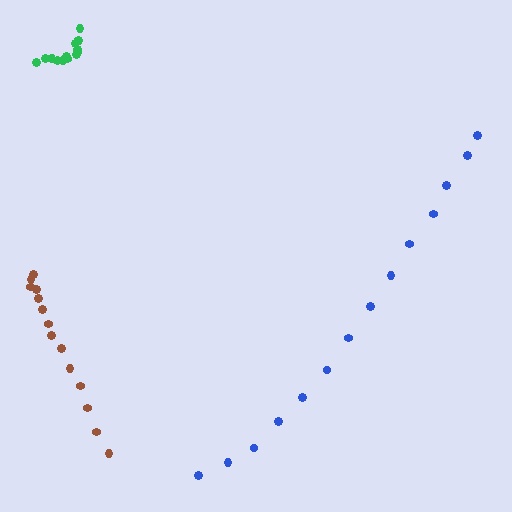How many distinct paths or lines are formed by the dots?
There are 3 distinct paths.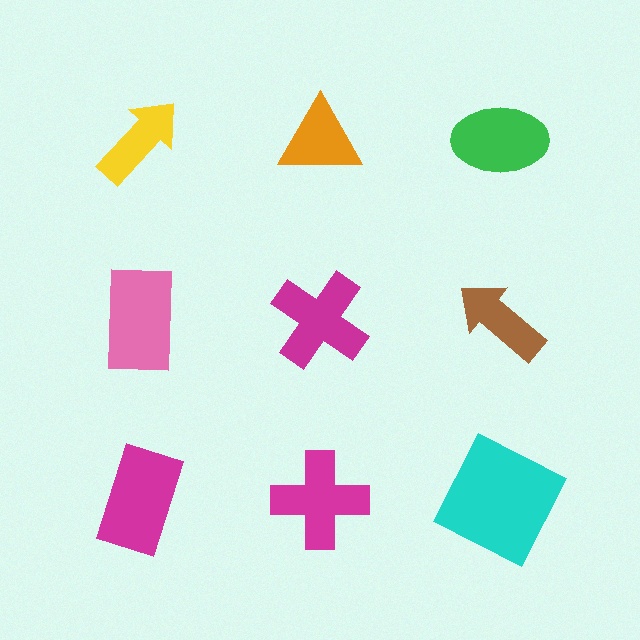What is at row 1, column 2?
An orange triangle.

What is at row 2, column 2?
A magenta cross.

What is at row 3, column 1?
A magenta rectangle.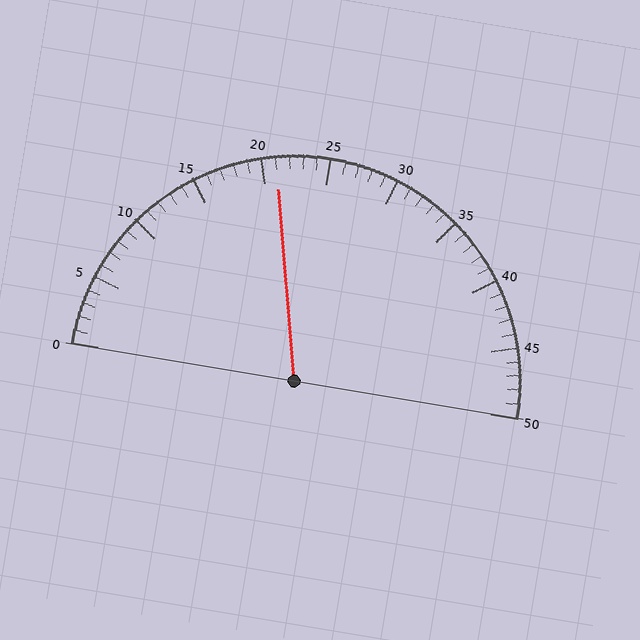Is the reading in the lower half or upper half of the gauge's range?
The reading is in the lower half of the range (0 to 50).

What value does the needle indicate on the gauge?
The needle indicates approximately 21.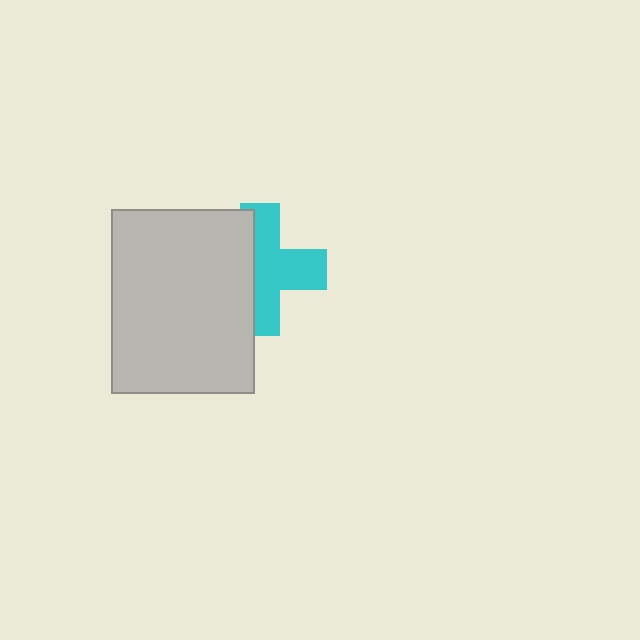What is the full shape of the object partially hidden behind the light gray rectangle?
The partially hidden object is a cyan cross.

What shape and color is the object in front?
The object in front is a light gray rectangle.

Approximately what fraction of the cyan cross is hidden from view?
Roughly 43% of the cyan cross is hidden behind the light gray rectangle.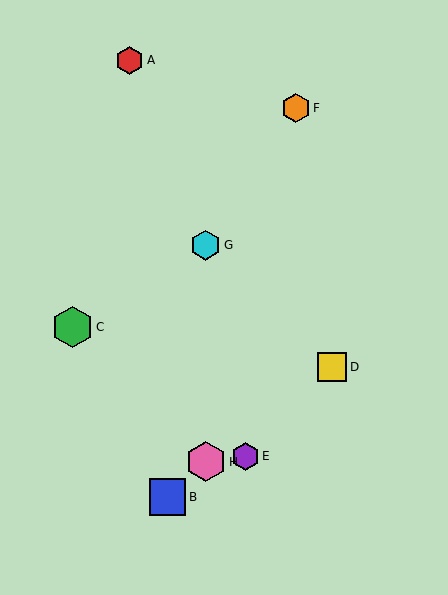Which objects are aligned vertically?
Objects G, H are aligned vertically.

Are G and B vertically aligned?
No, G is at x≈206 and B is at x≈167.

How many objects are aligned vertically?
2 objects (G, H) are aligned vertically.